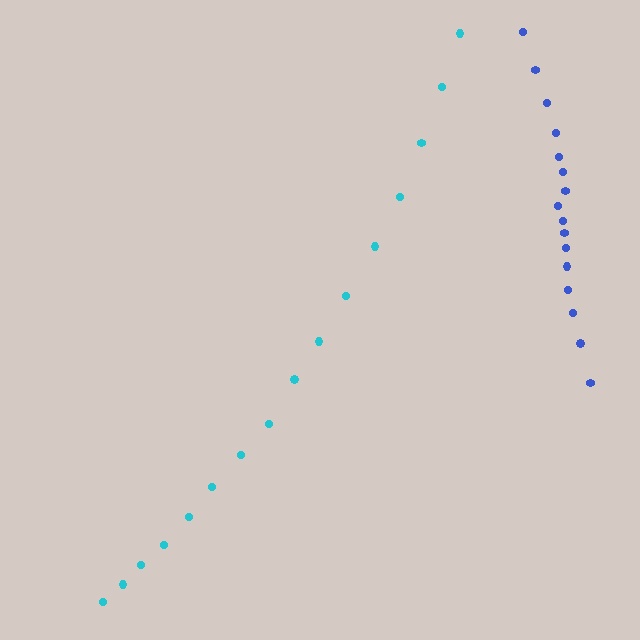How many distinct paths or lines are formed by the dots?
There are 2 distinct paths.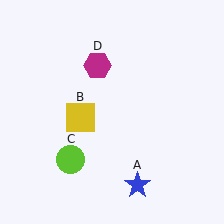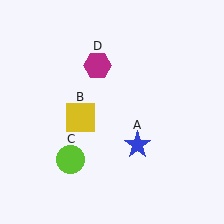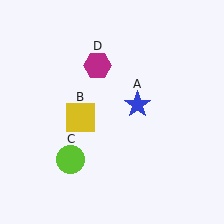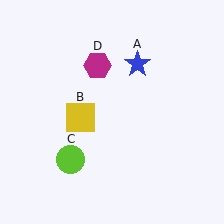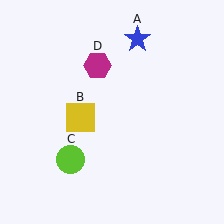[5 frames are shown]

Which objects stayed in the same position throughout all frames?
Yellow square (object B) and lime circle (object C) and magenta hexagon (object D) remained stationary.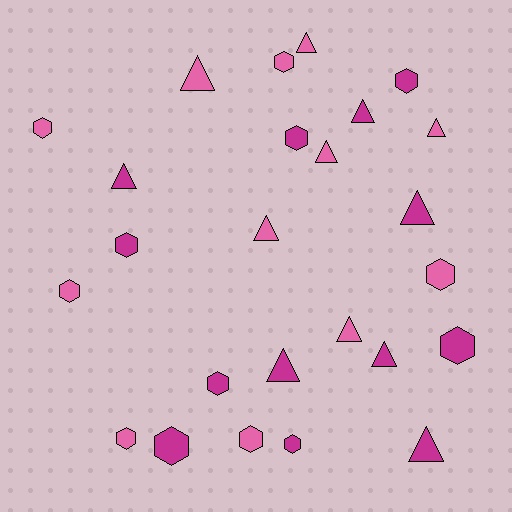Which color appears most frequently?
Magenta, with 13 objects.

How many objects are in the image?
There are 25 objects.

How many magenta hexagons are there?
There are 7 magenta hexagons.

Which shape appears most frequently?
Hexagon, with 13 objects.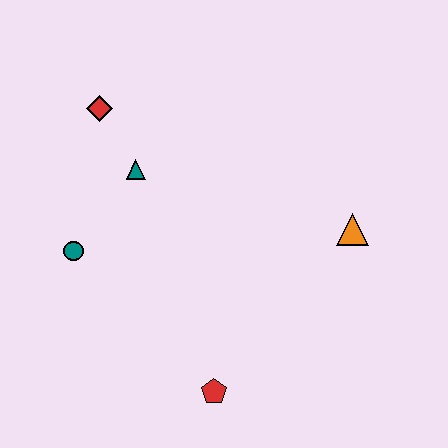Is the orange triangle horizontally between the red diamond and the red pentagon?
No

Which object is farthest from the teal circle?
The orange triangle is farthest from the teal circle.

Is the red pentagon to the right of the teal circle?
Yes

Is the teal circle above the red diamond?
No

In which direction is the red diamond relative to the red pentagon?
The red diamond is above the red pentagon.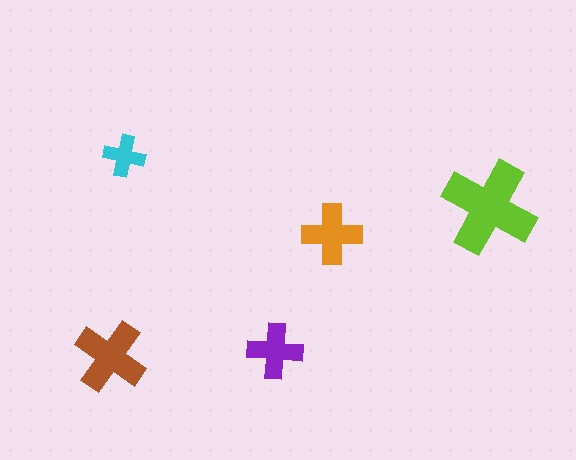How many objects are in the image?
There are 5 objects in the image.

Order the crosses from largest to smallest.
the lime one, the brown one, the orange one, the purple one, the cyan one.